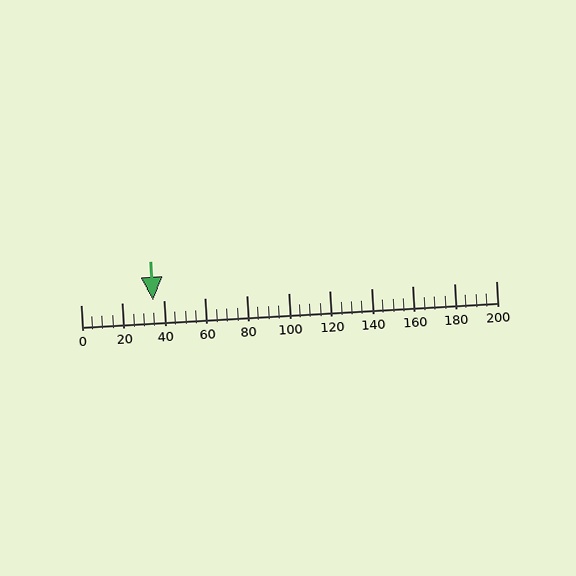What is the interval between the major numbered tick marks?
The major tick marks are spaced 20 units apart.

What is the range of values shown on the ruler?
The ruler shows values from 0 to 200.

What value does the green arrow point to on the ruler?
The green arrow points to approximately 35.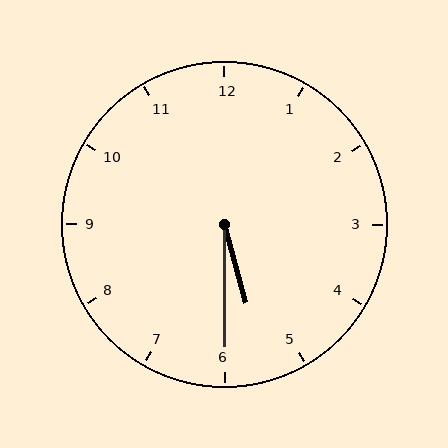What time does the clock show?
5:30.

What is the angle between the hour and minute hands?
Approximately 15 degrees.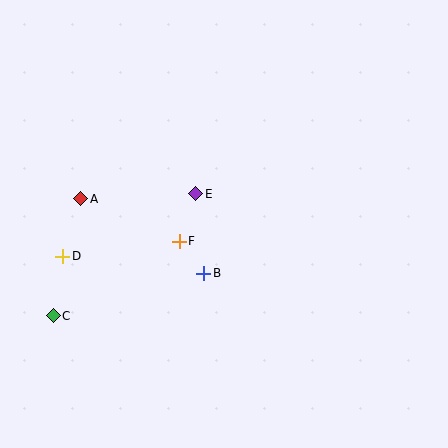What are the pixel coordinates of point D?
Point D is at (63, 256).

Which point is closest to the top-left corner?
Point A is closest to the top-left corner.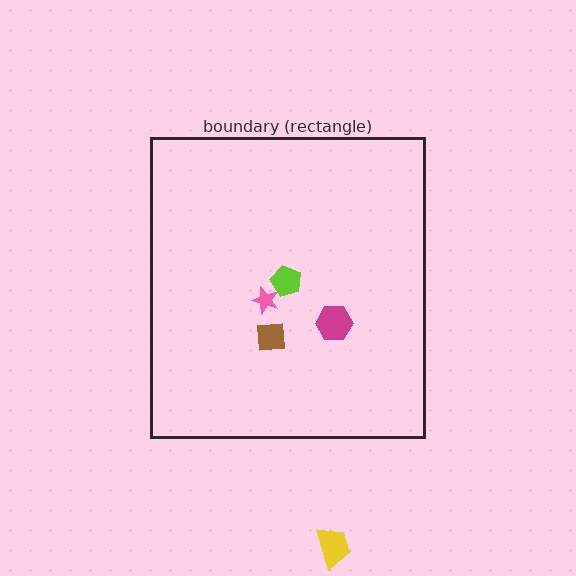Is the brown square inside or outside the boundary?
Inside.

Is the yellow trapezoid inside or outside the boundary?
Outside.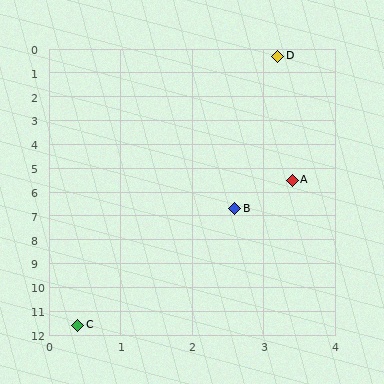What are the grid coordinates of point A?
Point A is at approximately (3.4, 5.5).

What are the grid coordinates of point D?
Point D is at approximately (3.2, 0.3).